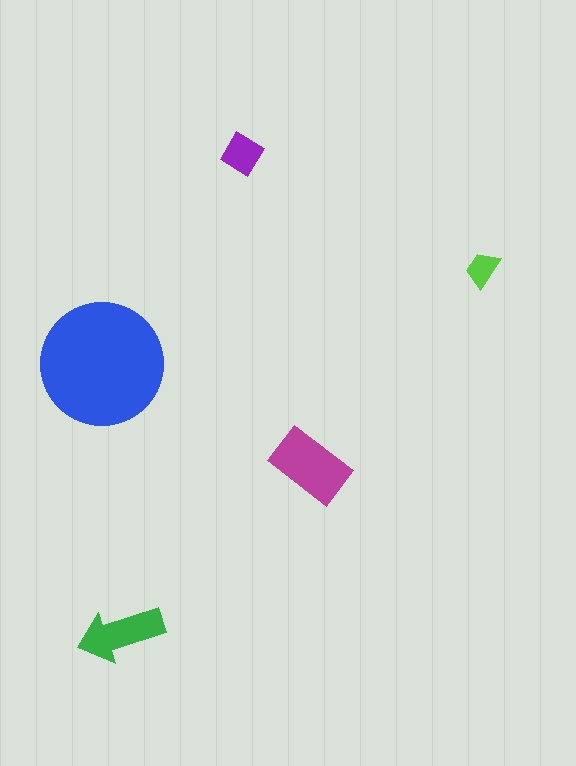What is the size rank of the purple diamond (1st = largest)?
4th.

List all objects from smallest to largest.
The lime trapezoid, the purple diamond, the green arrow, the magenta rectangle, the blue circle.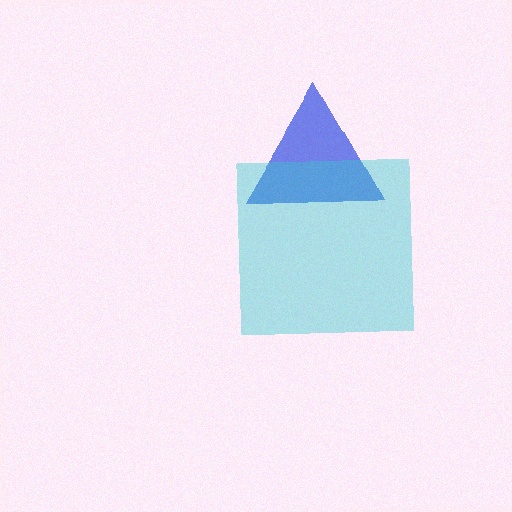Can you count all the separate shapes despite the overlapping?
Yes, there are 2 separate shapes.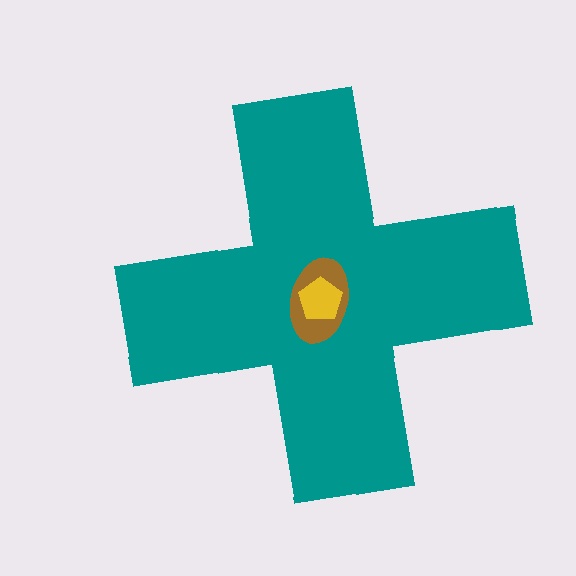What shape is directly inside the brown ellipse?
The yellow pentagon.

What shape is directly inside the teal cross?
The brown ellipse.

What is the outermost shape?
The teal cross.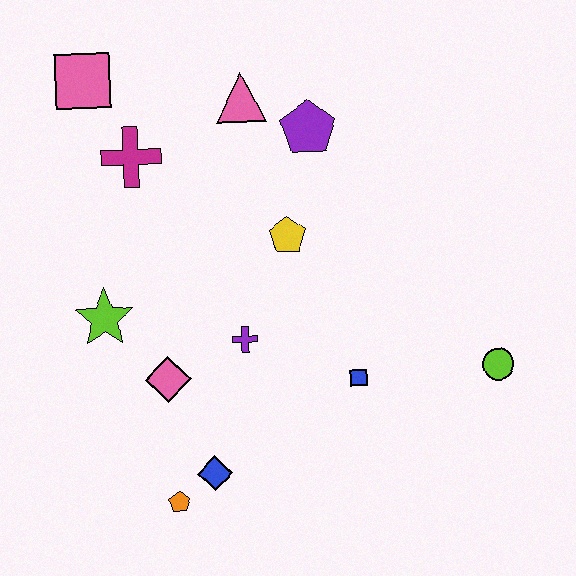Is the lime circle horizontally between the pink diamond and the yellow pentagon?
No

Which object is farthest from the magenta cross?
The lime circle is farthest from the magenta cross.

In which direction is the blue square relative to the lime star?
The blue square is to the right of the lime star.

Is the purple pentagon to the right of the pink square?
Yes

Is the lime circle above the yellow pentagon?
No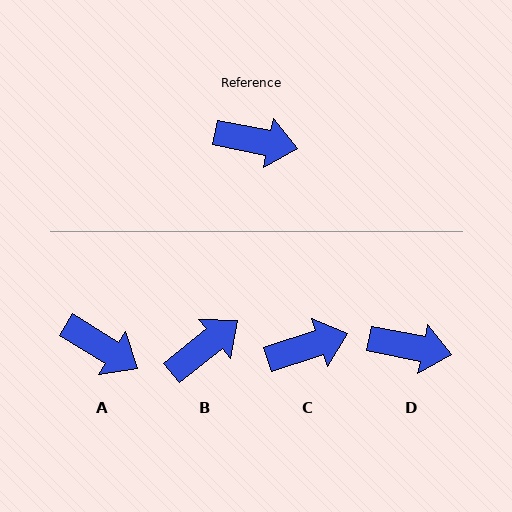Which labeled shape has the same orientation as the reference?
D.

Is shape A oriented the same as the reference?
No, it is off by about 20 degrees.